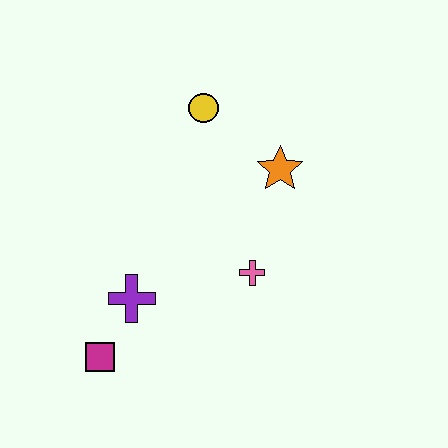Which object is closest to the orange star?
The yellow circle is closest to the orange star.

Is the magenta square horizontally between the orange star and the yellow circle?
No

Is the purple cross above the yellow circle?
No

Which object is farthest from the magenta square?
The yellow circle is farthest from the magenta square.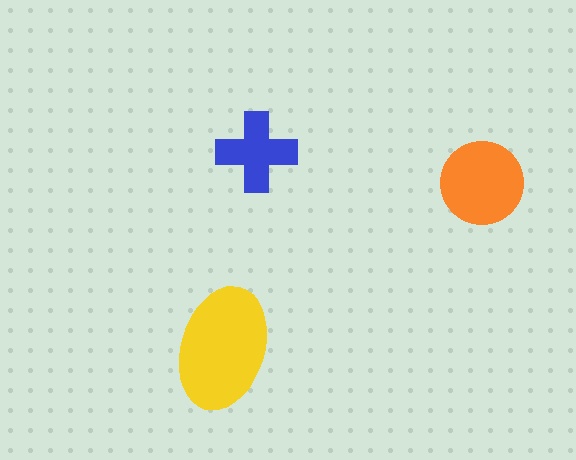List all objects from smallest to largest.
The blue cross, the orange circle, the yellow ellipse.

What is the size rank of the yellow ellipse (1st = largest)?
1st.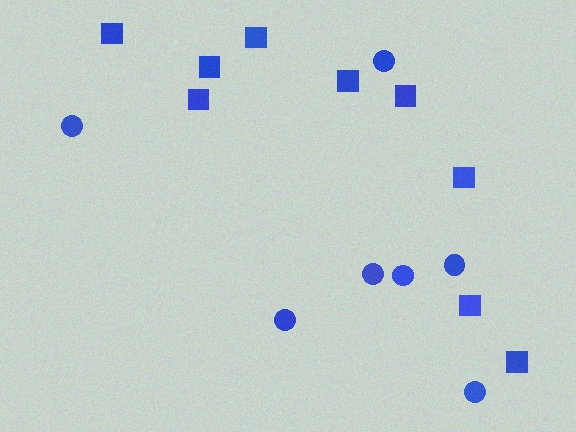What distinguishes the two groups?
There are 2 groups: one group of circles (7) and one group of squares (9).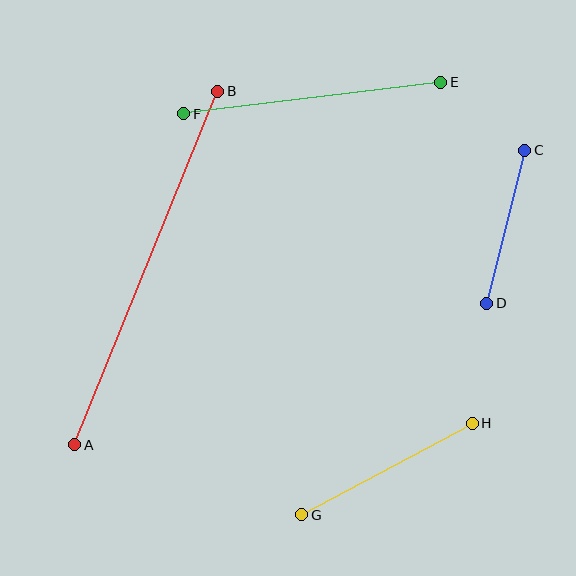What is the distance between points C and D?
The distance is approximately 157 pixels.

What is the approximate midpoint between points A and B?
The midpoint is at approximately (146, 268) pixels.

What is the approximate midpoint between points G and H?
The midpoint is at approximately (387, 469) pixels.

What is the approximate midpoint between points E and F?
The midpoint is at approximately (312, 98) pixels.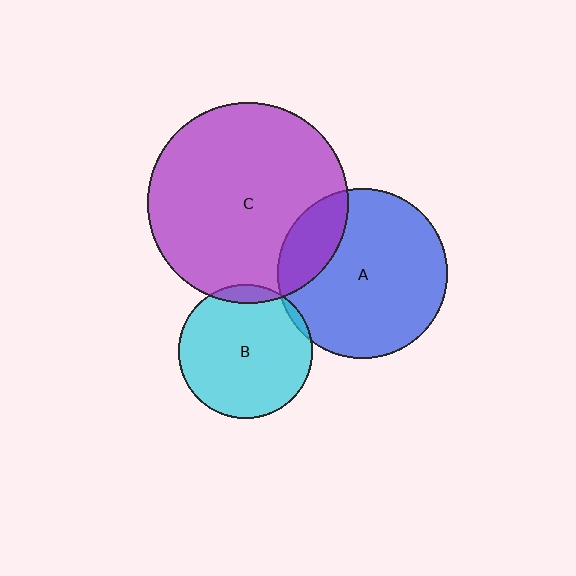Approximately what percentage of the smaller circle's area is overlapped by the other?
Approximately 5%.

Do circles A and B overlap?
Yes.